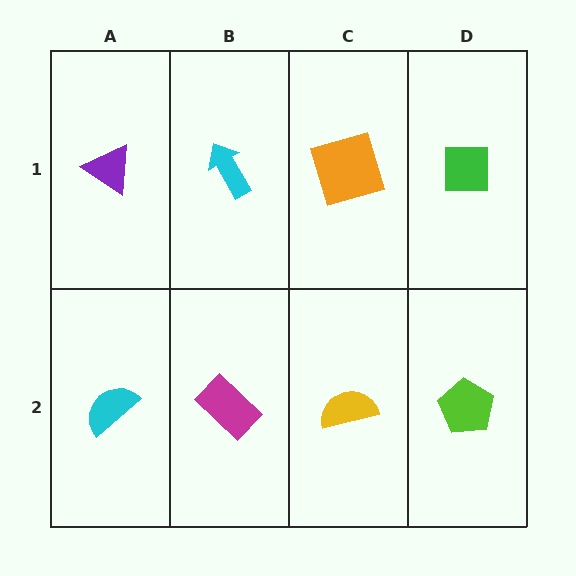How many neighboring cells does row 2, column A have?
2.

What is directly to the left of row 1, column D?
An orange square.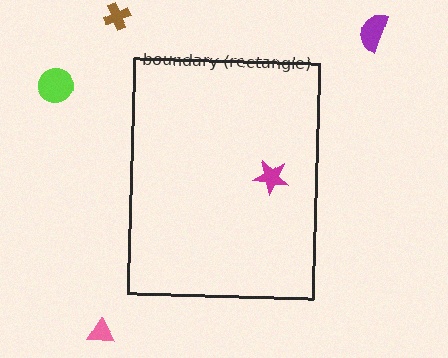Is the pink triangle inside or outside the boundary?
Outside.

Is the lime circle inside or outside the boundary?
Outside.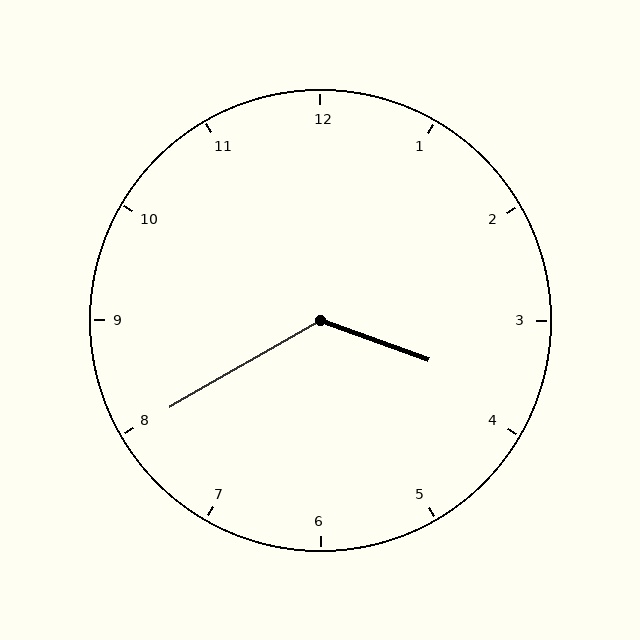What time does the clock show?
3:40.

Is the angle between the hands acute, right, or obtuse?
It is obtuse.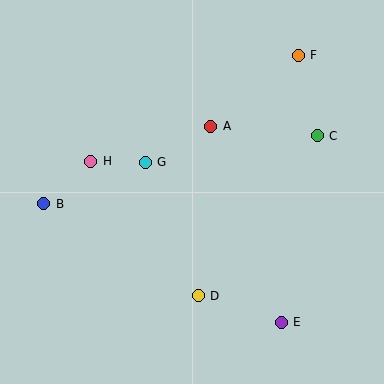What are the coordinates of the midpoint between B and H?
The midpoint between B and H is at (67, 183).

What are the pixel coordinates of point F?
Point F is at (298, 55).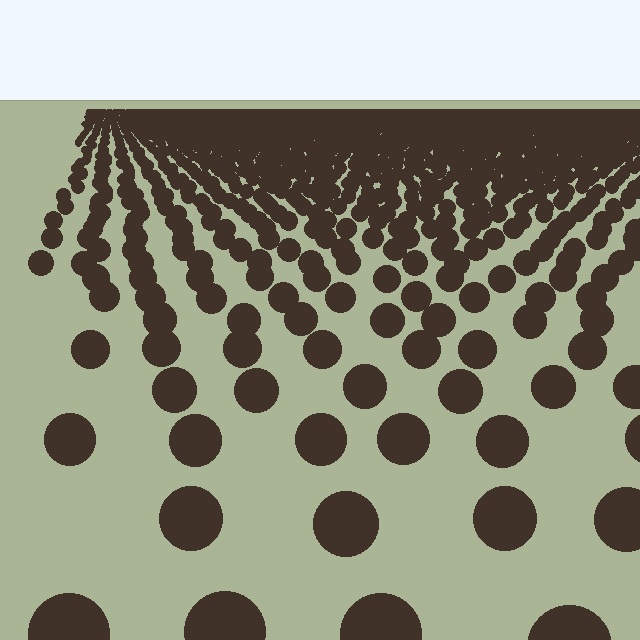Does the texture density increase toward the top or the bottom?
Density increases toward the top.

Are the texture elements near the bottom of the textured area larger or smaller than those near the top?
Larger. Near the bottom, elements are closer to the viewer and appear at a bigger on-screen size.